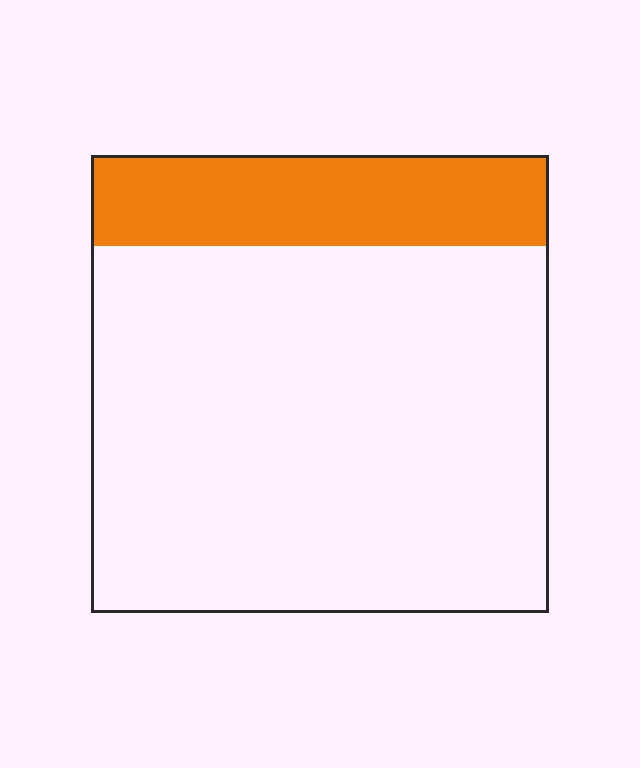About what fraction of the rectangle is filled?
About one fifth (1/5).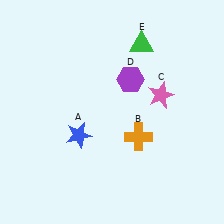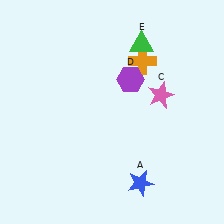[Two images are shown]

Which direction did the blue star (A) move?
The blue star (A) moved right.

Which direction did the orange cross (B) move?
The orange cross (B) moved up.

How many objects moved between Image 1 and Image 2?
2 objects moved between the two images.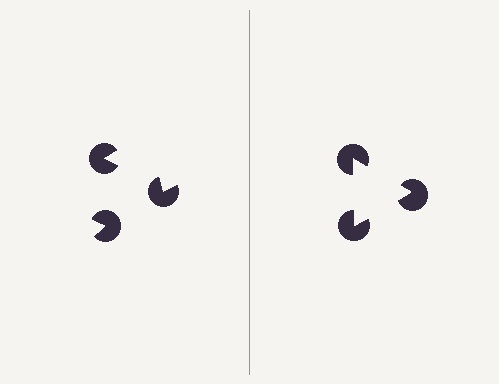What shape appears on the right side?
An illusory triangle.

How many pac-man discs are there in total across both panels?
6 — 3 on each side.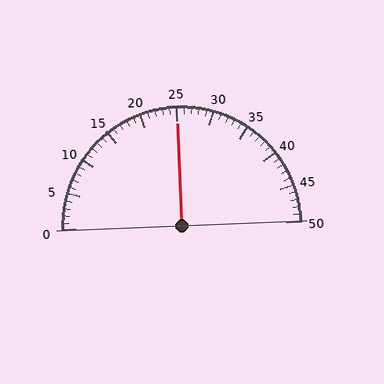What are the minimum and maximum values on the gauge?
The gauge ranges from 0 to 50.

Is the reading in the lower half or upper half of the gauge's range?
The reading is in the upper half of the range (0 to 50).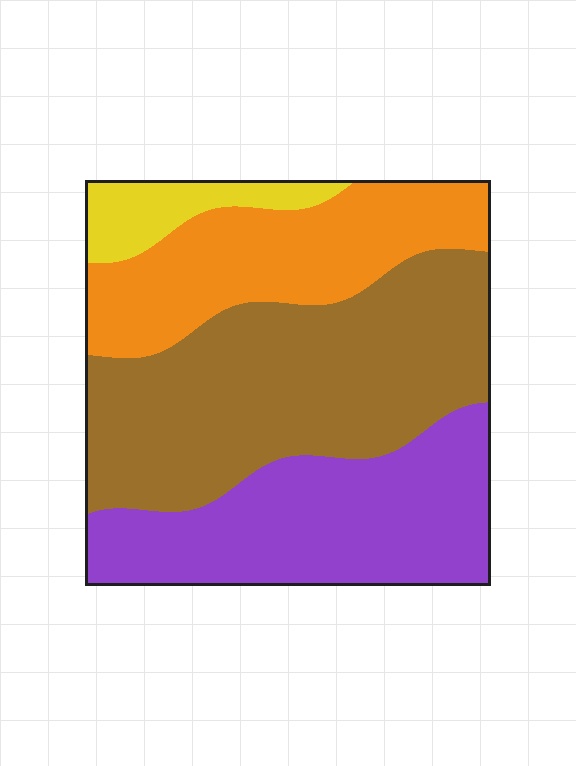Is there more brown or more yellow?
Brown.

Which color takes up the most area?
Brown, at roughly 40%.